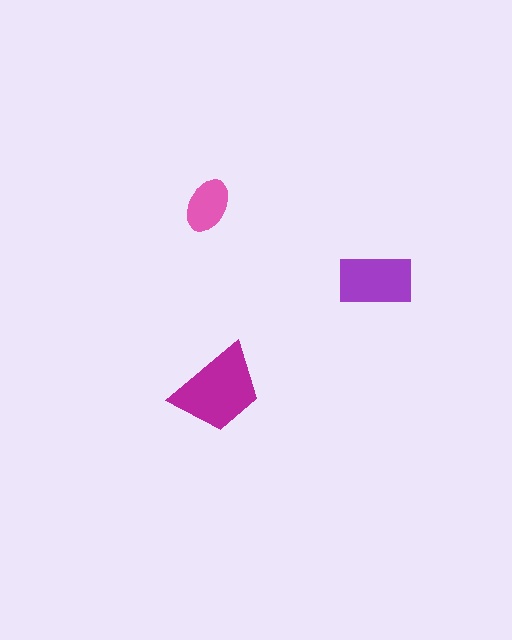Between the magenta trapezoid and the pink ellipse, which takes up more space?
The magenta trapezoid.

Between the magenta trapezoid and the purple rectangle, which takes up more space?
The magenta trapezoid.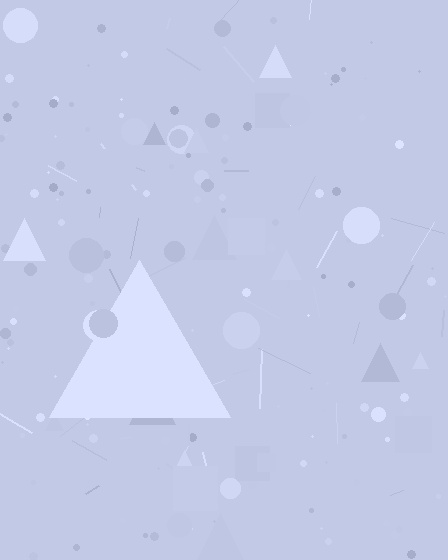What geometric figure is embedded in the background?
A triangle is embedded in the background.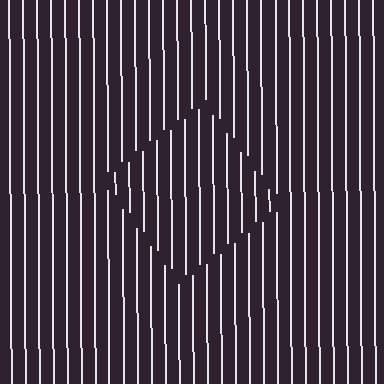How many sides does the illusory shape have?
4 sides — the line-ends trace a square.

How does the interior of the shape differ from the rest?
The interior of the shape contains the same grating, shifted by half a period — the contour is defined by the phase discontinuity where line-ends from the inner and outer gratings abut.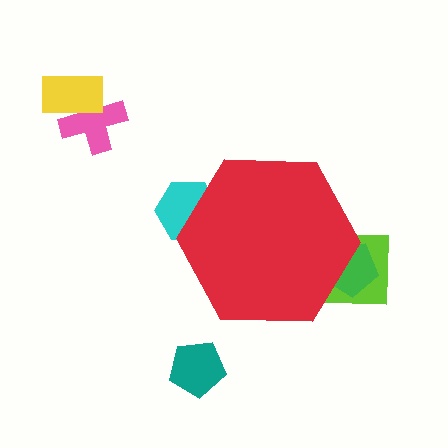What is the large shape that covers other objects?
A red hexagon.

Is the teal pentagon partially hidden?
No, the teal pentagon is fully visible.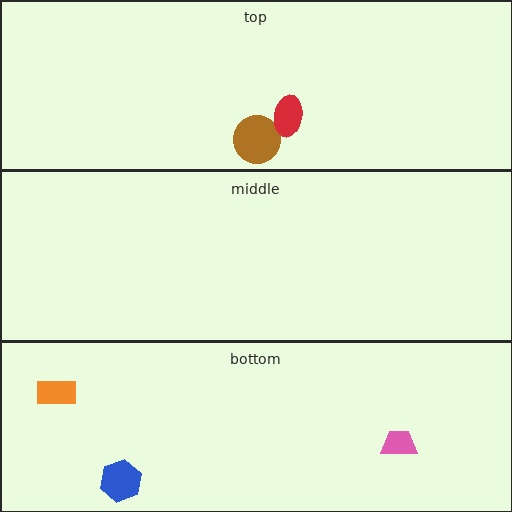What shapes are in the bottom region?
The orange rectangle, the blue hexagon, the pink trapezoid.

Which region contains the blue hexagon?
The bottom region.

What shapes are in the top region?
The brown circle, the red ellipse.